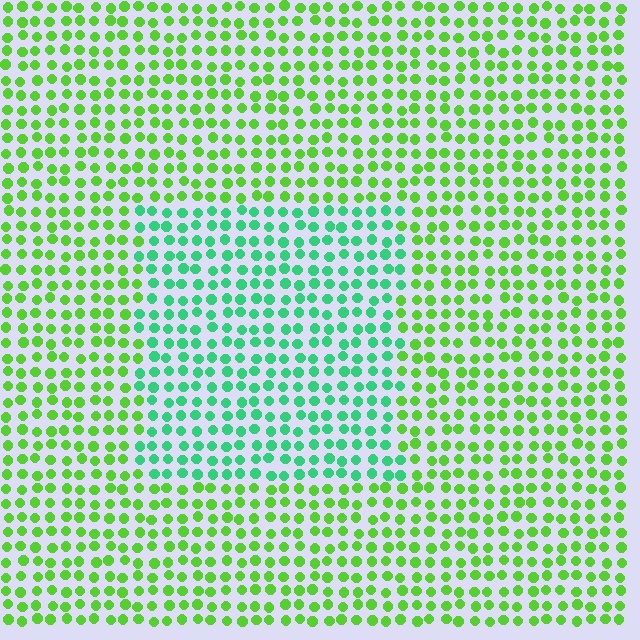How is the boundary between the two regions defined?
The boundary is defined purely by a slight shift in hue (about 42 degrees). Spacing, size, and orientation are identical on both sides.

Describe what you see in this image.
The image is filled with small lime elements in a uniform arrangement. A rectangle-shaped region is visible where the elements are tinted to a slightly different hue, forming a subtle color boundary.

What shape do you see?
I see a rectangle.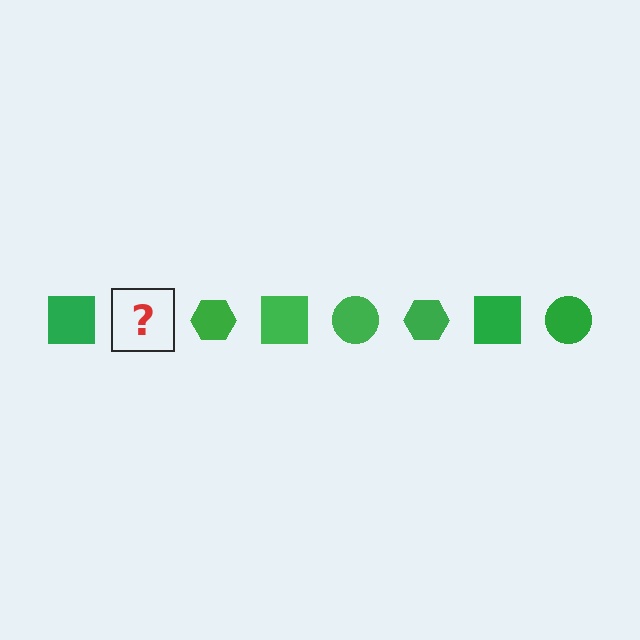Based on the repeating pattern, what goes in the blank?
The blank should be a green circle.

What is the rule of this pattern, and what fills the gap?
The rule is that the pattern cycles through square, circle, hexagon shapes in green. The gap should be filled with a green circle.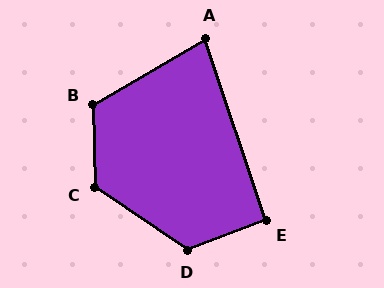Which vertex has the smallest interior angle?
A, at approximately 78 degrees.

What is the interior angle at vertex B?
Approximately 119 degrees (obtuse).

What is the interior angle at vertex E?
Approximately 92 degrees (approximately right).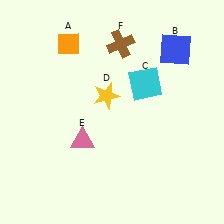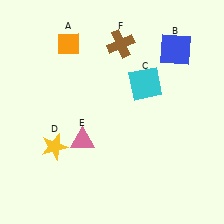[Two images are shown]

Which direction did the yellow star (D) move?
The yellow star (D) moved left.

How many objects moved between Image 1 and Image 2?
1 object moved between the two images.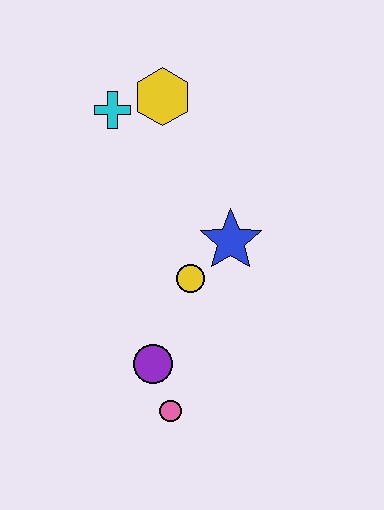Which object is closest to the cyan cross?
The yellow hexagon is closest to the cyan cross.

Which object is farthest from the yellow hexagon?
The pink circle is farthest from the yellow hexagon.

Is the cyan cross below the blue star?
No